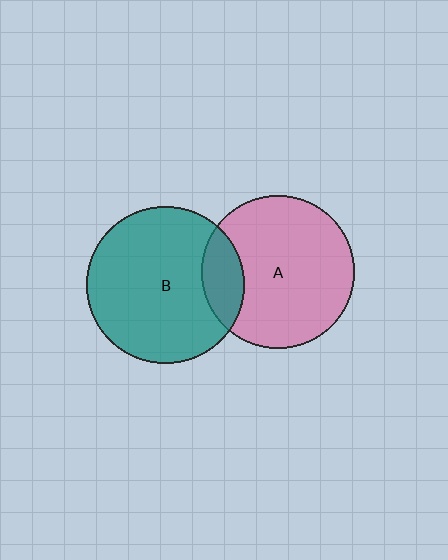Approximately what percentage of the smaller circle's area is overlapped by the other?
Approximately 15%.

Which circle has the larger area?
Circle B (teal).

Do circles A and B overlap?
Yes.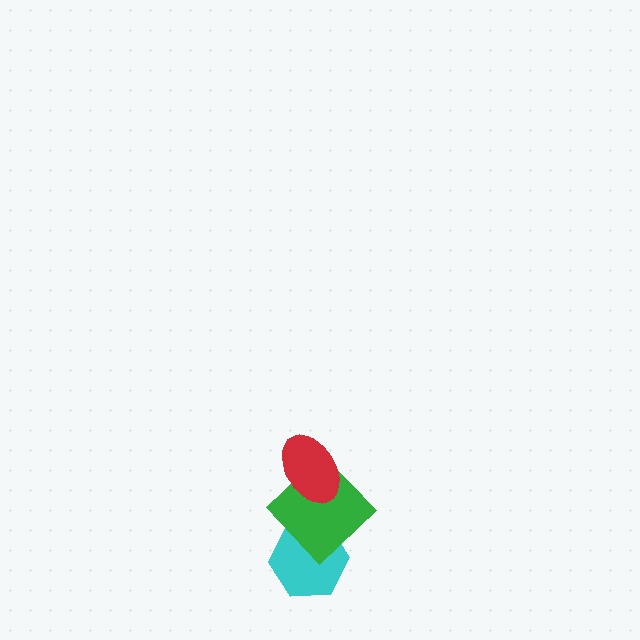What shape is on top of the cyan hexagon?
The green diamond is on top of the cyan hexagon.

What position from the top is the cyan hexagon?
The cyan hexagon is 3rd from the top.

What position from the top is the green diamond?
The green diamond is 2nd from the top.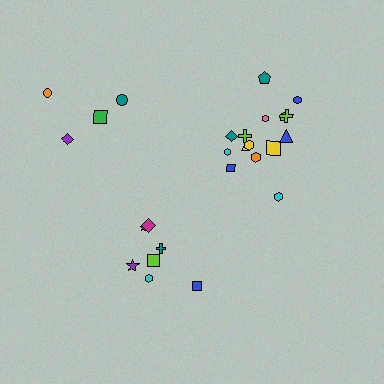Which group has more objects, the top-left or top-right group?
The top-right group.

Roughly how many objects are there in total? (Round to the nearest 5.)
Roughly 25 objects in total.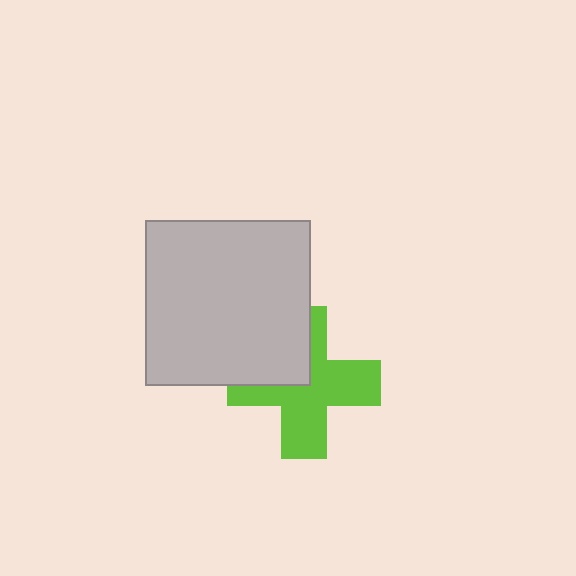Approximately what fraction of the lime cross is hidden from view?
Roughly 32% of the lime cross is hidden behind the light gray square.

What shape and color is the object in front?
The object in front is a light gray square.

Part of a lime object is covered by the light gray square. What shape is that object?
It is a cross.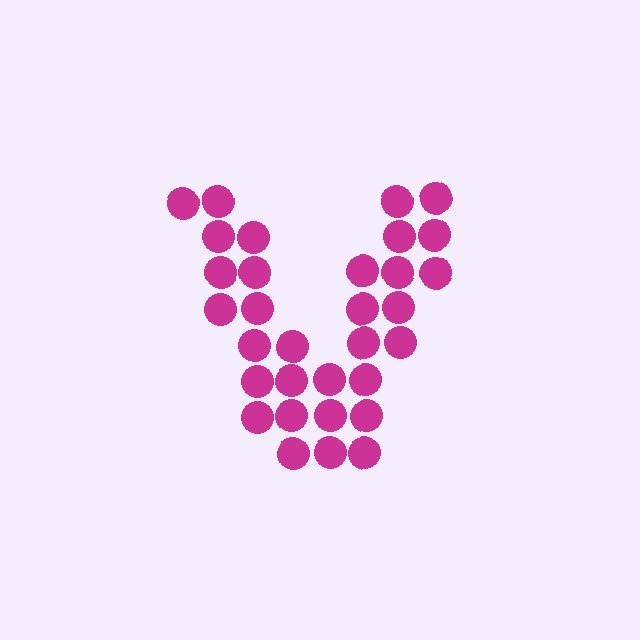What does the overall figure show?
The overall figure shows the letter V.